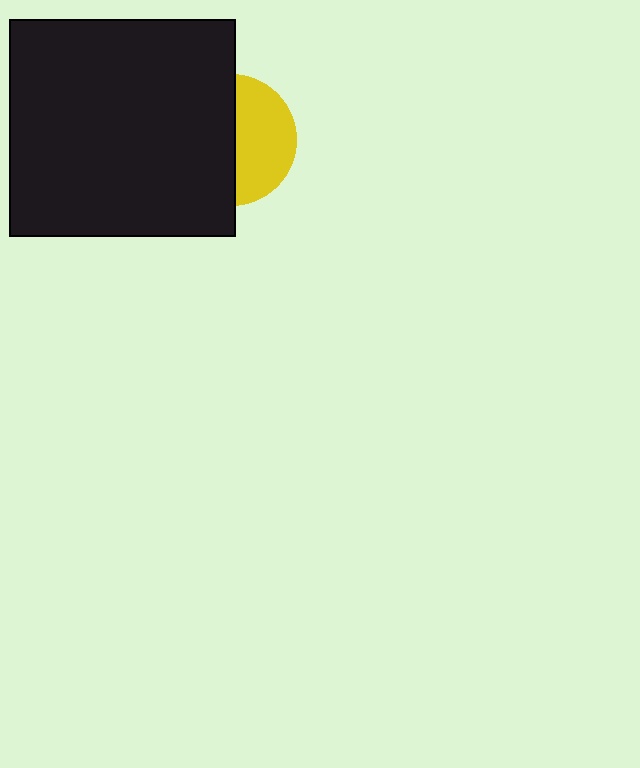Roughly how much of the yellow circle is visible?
About half of it is visible (roughly 46%).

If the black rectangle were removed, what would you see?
You would see the complete yellow circle.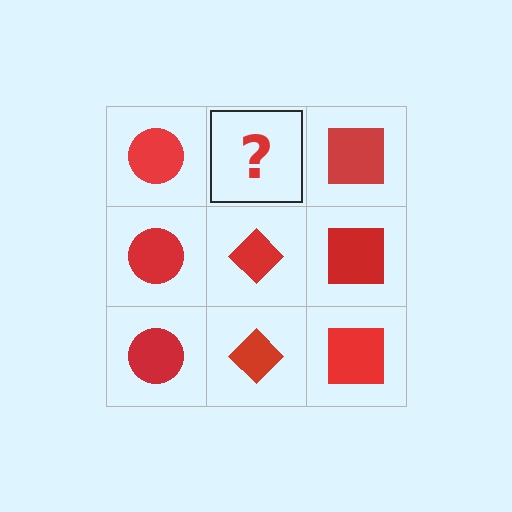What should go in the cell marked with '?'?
The missing cell should contain a red diamond.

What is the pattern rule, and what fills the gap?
The rule is that each column has a consistent shape. The gap should be filled with a red diamond.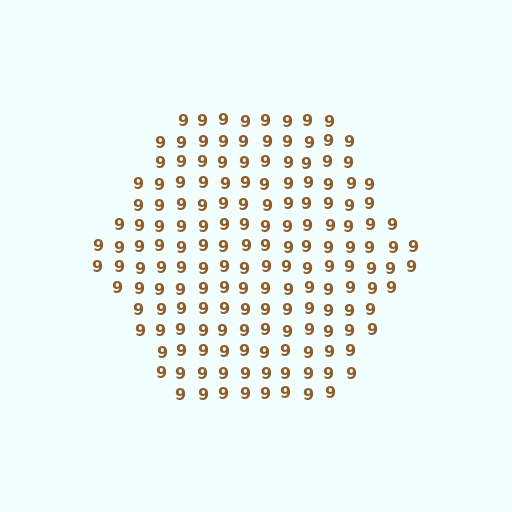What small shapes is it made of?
It is made of small digit 9's.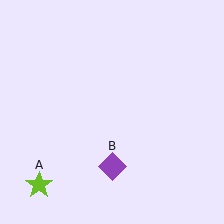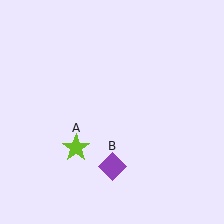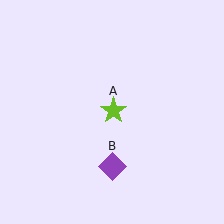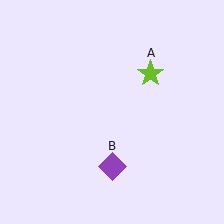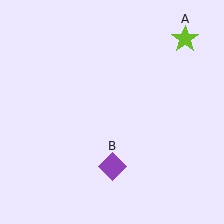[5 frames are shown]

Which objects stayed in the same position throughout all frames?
Purple diamond (object B) remained stationary.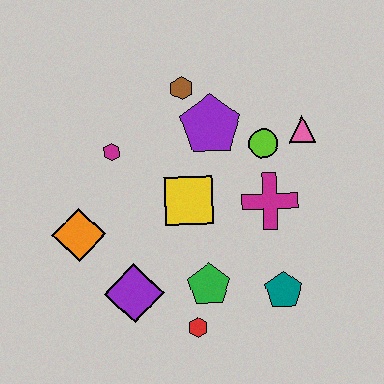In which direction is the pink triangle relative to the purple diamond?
The pink triangle is to the right of the purple diamond.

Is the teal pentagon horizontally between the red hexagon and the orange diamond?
No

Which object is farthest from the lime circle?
The orange diamond is farthest from the lime circle.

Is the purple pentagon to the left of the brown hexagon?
No